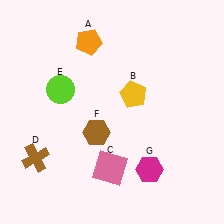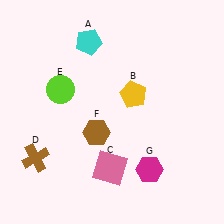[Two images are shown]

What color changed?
The pentagon (A) changed from orange in Image 1 to cyan in Image 2.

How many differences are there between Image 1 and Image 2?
There is 1 difference between the two images.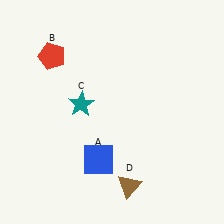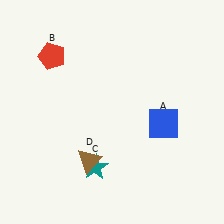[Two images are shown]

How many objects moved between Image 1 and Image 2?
3 objects moved between the two images.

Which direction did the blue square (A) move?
The blue square (A) moved right.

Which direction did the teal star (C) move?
The teal star (C) moved down.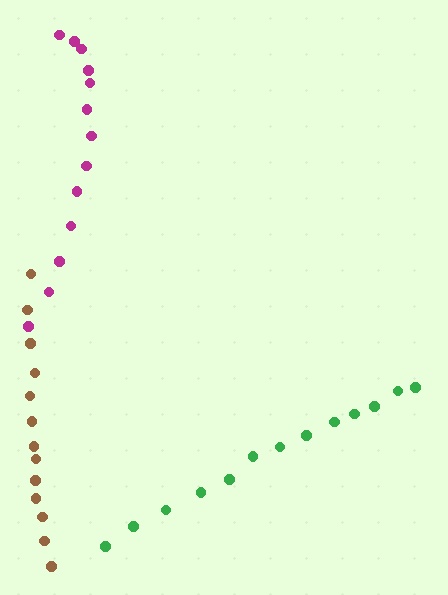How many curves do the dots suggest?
There are 3 distinct paths.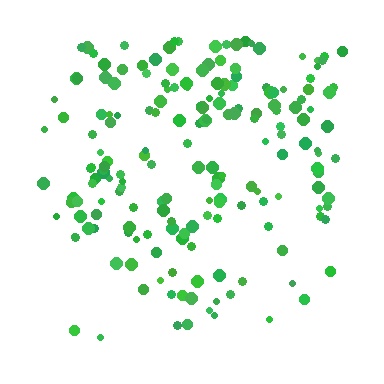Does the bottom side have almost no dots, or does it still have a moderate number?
Still a moderate number, just noticeably fewer than the top.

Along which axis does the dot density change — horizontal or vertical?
Vertical.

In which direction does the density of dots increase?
From bottom to top, with the top side densest.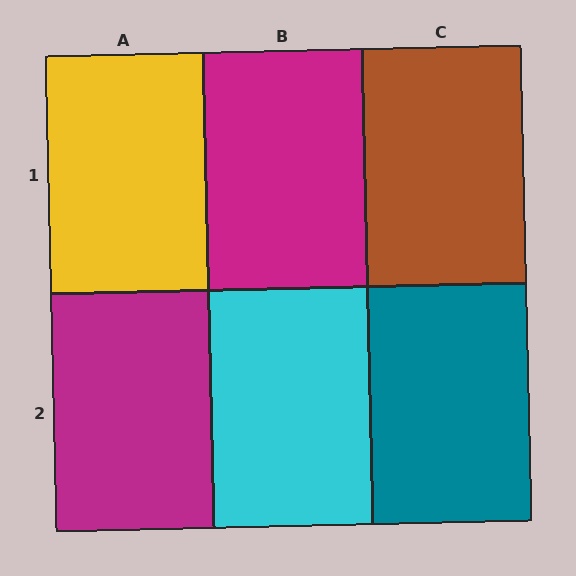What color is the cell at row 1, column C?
Brown.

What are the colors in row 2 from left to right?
Magenta, cyan, teal.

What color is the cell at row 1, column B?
Magenta.